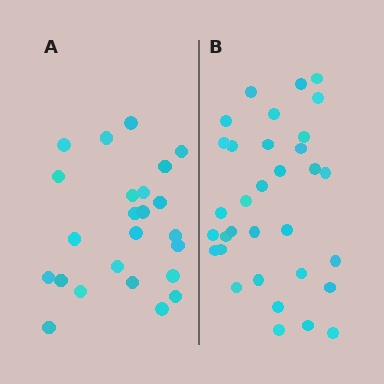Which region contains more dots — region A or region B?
Region B (the right region) has more dots.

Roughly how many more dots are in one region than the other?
Region B has roughly 8 or so more dots than region A.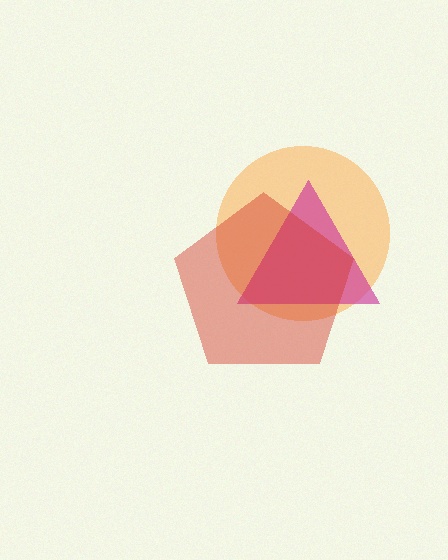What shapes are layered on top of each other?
The layered shapes are: an orange circle, a magenta triangle, a red pentagon.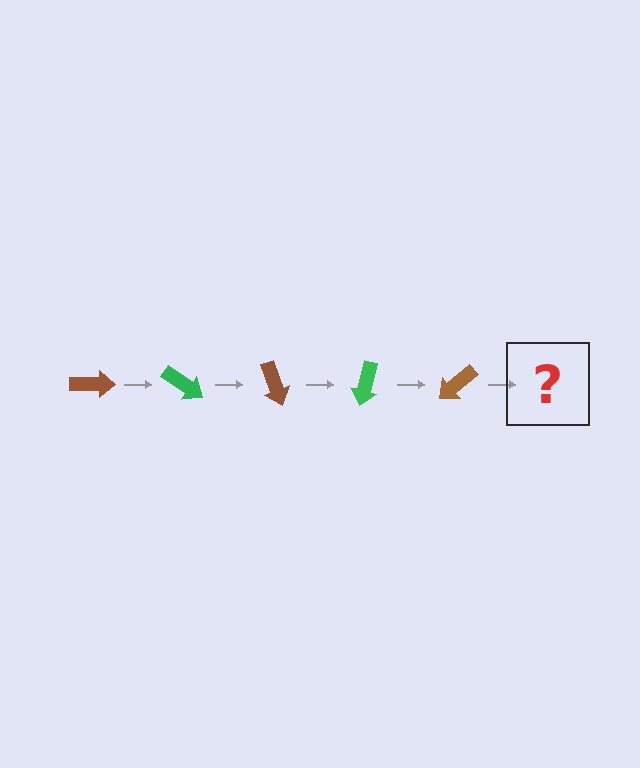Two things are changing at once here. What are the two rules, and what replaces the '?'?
The two rules are that it rotates 35 degrees each step and the color cycles through brown and green. The '?' should be a green arrow, rotated 175 degrees from the start.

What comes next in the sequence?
The next element should be a green arrow, rotated 175 degrees from the start.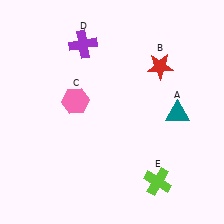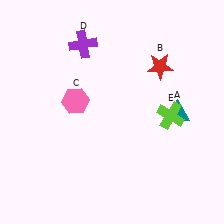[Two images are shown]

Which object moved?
The lime cross (E) moved up.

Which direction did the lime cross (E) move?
The lime cross (E) moved up.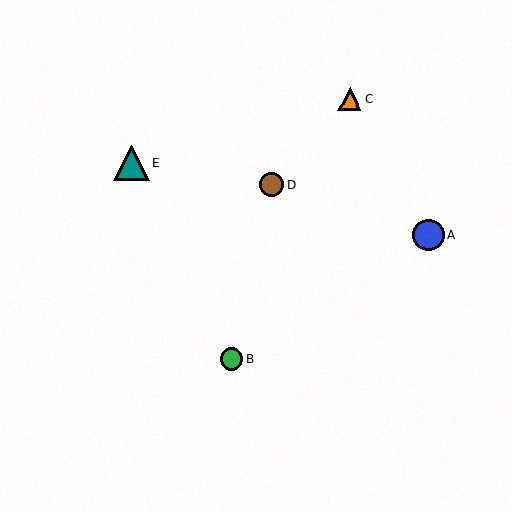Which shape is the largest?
The teal triangle (labeled E) is the largest.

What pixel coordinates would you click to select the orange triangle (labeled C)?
Click at (350, 99) to select the orange triangle C.